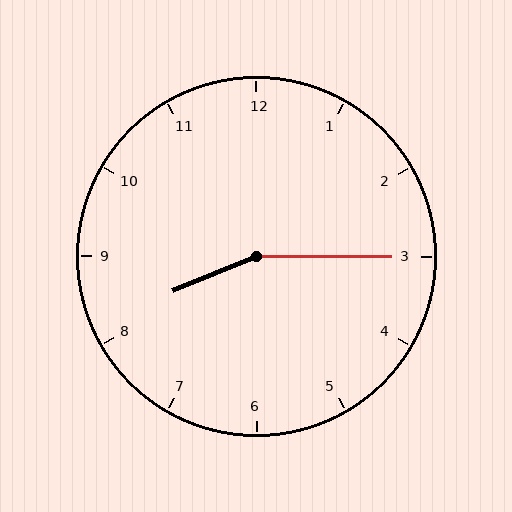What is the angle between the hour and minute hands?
Approximately 158 degrees.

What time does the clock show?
8:15.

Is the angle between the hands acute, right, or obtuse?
It is obtuse.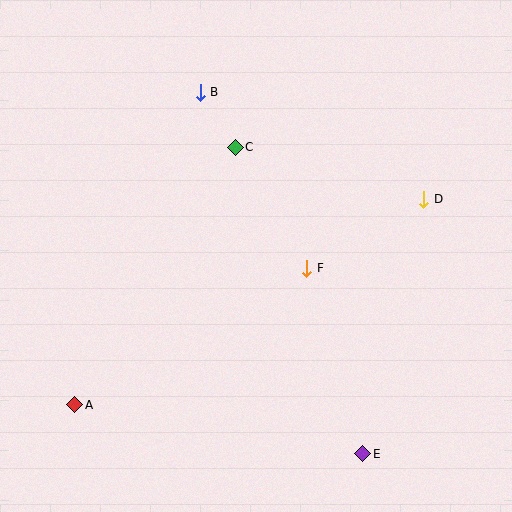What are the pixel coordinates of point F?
Point F is at (307, 268).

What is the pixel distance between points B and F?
The distance between B and F is 206 pixels.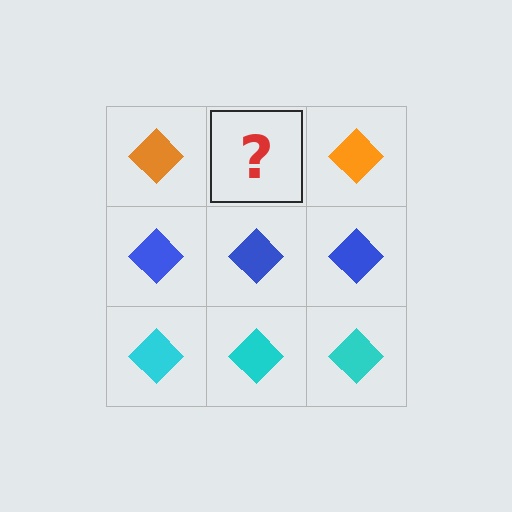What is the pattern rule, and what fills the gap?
The rule is that each row has a consistent color. The gap should be filled with an orange diamond.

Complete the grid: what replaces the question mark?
The question mark should be replaced with an orange diamond.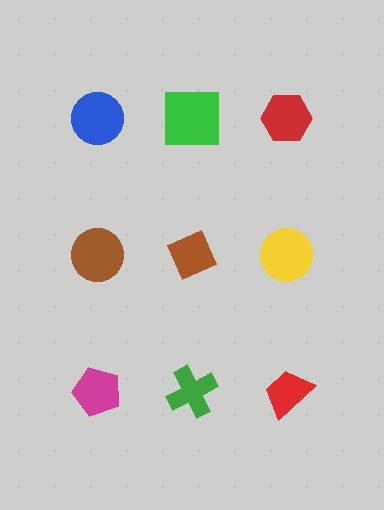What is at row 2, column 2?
A brown diamond.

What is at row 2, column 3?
A yellow circle.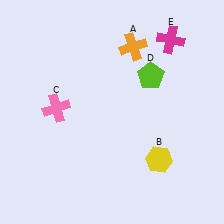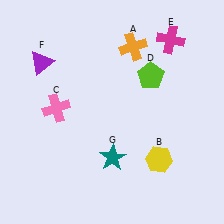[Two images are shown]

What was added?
A purple triangle (F), a teal star (G) were added in Image 2.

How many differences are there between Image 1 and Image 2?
There are 2 differences between the two images.